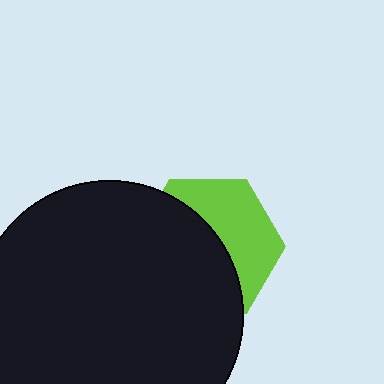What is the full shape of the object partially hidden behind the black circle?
The partially hidden object is a lime hexagon.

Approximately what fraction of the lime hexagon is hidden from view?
Roughly 57% of the lime hexagon is hidden behind the black circle.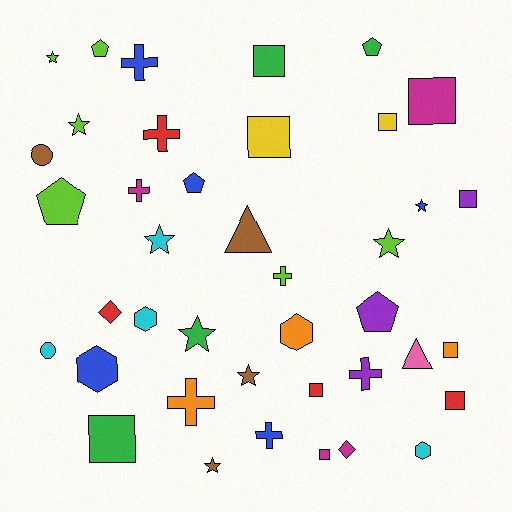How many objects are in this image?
There are 40 objects.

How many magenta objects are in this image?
There are 4 magenta objects.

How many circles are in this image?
There are 2 circles.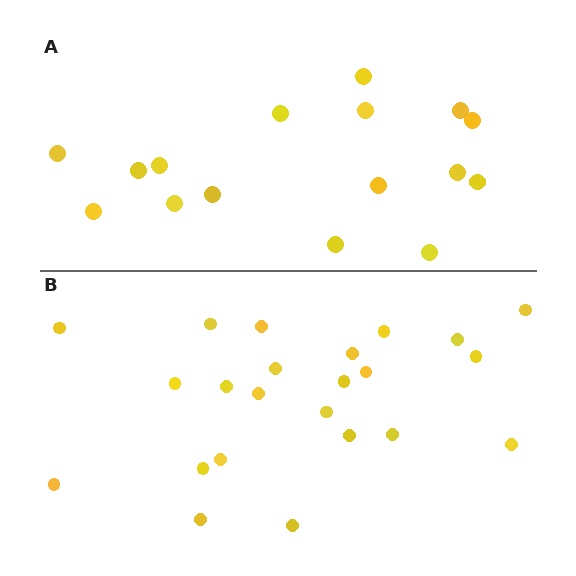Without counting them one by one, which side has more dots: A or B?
Region B (the bottom region) has more dots.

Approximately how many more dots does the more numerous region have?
Region B has roughly 8 or so more dots than region A.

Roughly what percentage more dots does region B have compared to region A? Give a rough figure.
About 45% more.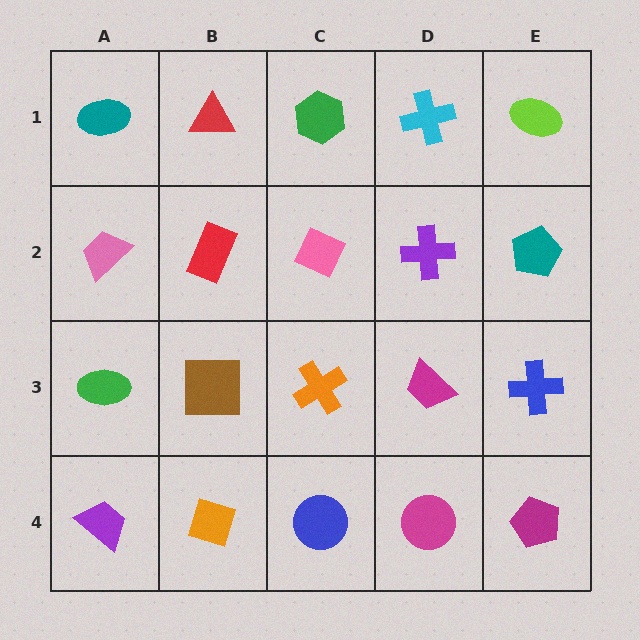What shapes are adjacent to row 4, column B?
A brown square (row 3, column B), a purple trapezoid (row 4, column A), a blue circle (row 4, column C).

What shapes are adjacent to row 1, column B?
A red rectangle (row 2, column B), a teal ellipse (row 1, column A), a green hexagon (row 1, column C).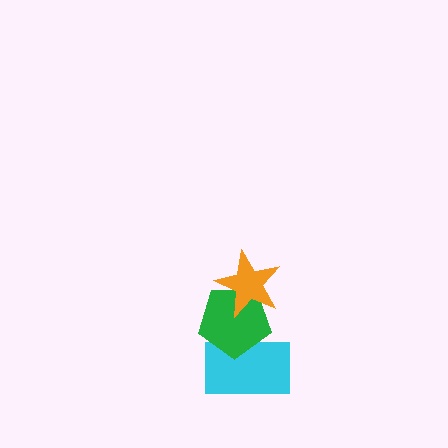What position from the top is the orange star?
The orange star is 1st from the top.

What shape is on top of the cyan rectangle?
The green pentagon is on top of the cyan rectangle.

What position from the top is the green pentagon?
The green pentagon is 2nd from the top.